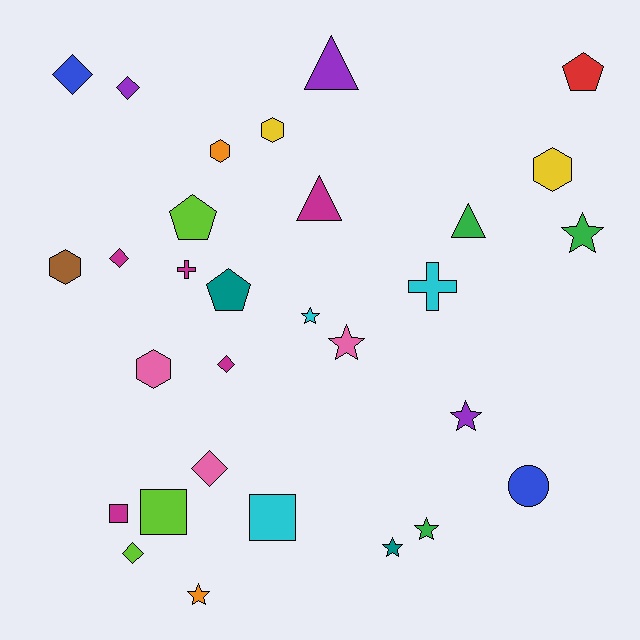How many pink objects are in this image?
There are 3 pink objects.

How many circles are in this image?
There is 1 circle.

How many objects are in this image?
There are 30 objects.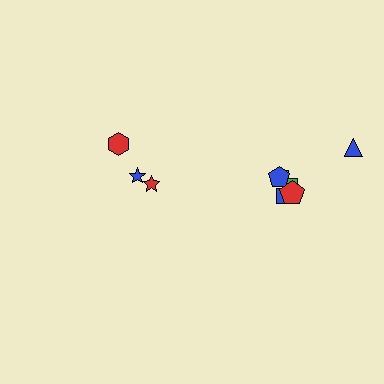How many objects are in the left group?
There are 3 objects.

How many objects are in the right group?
There are 5 objects.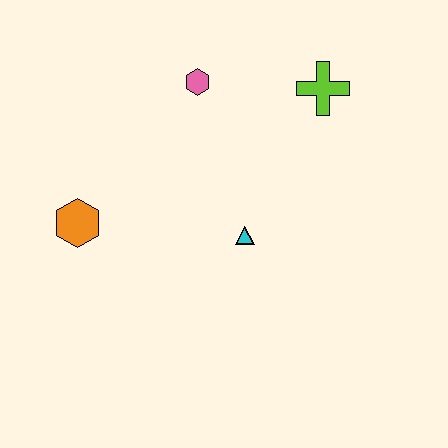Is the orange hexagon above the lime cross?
No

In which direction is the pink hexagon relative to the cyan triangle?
The pink hexagon is above the cyan triangle.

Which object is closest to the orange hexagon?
The cyan triangle is closest to the orange hexagon.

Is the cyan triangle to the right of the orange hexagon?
Yes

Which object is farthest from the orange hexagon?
The lime cross is farthest from the orange hexagon.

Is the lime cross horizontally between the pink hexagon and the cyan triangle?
No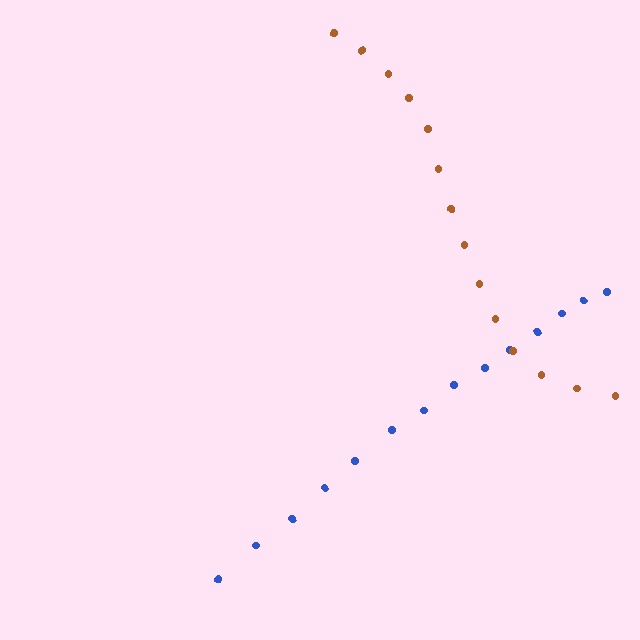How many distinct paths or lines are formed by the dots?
There are 2 distinct paths.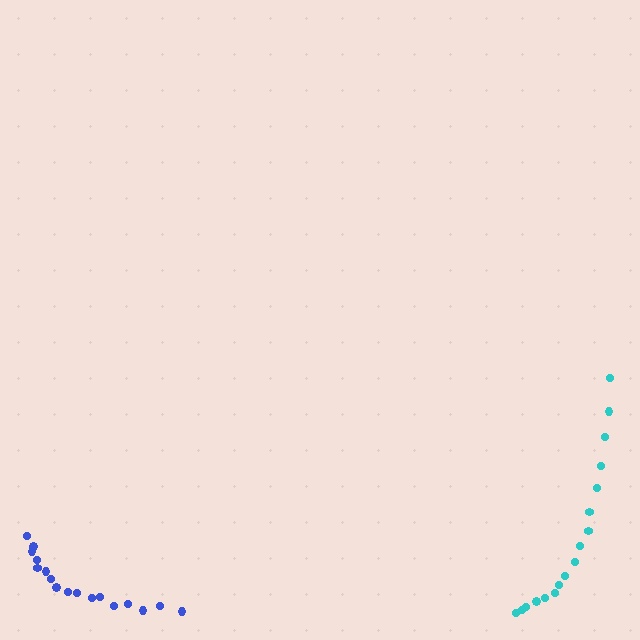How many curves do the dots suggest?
There are 2 distinct paths.